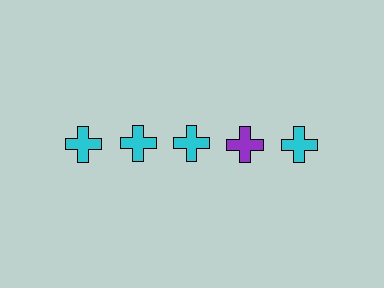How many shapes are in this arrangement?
There are 5 shapes arranged in a grid pattern.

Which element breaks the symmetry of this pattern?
The purple cross in the top row, second from right column breaks the symmetry. All other shapes are cyan crosses.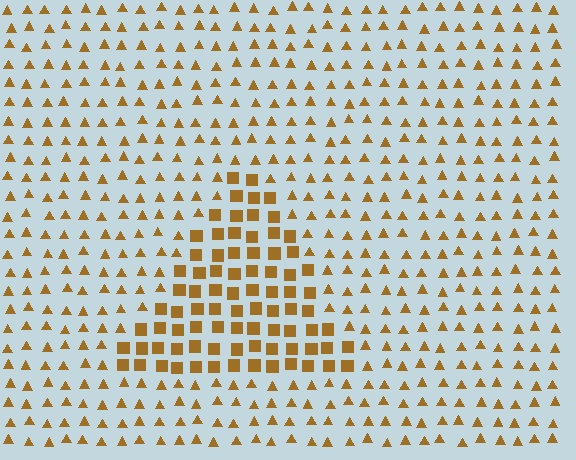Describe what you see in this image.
The image is filled with small brown elements arranged in a uniform grid. A triangle-shaped region contains squares, while the surrounding area contains triangles. The boundary is defined purely by the change in element shape.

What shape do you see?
I see a triangle.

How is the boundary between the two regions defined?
The boundary is defined by a change in element shape: squares inside vs. triangles outside. All elements share the same color and spacing.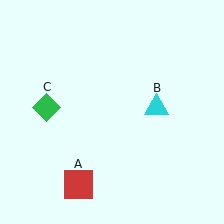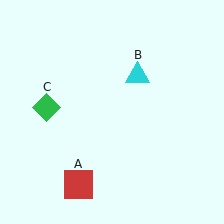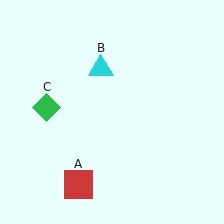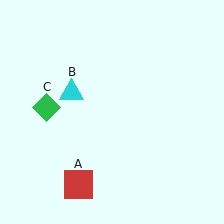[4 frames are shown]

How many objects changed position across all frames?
1 object changed position: cyan triangle (object B).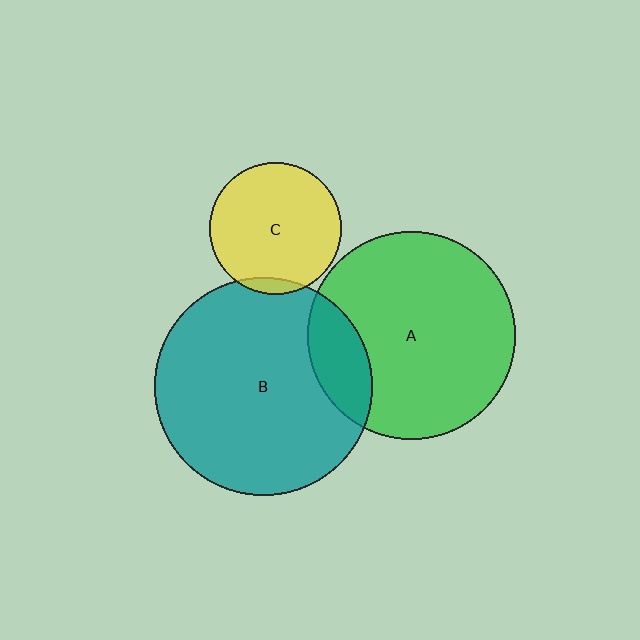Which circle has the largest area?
Circle B (teal).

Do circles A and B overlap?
Yes.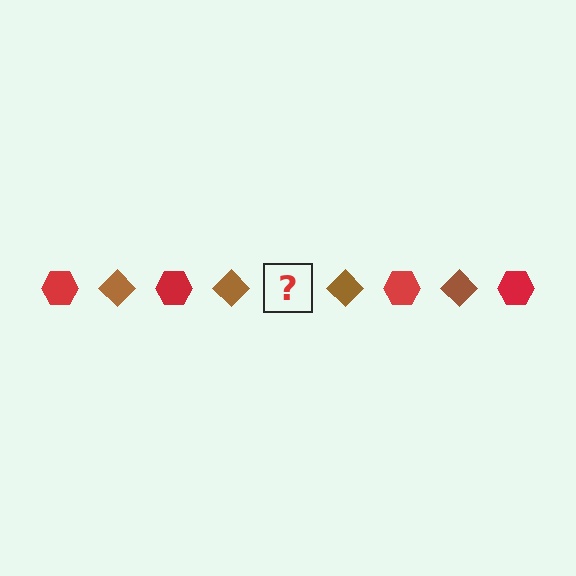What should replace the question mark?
The question mark should be replaced with a red hexagon.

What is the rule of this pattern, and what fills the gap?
The rule is that the pattern alternates between red hexagon and brown diamond. The gap should be filled with a red hexagon.